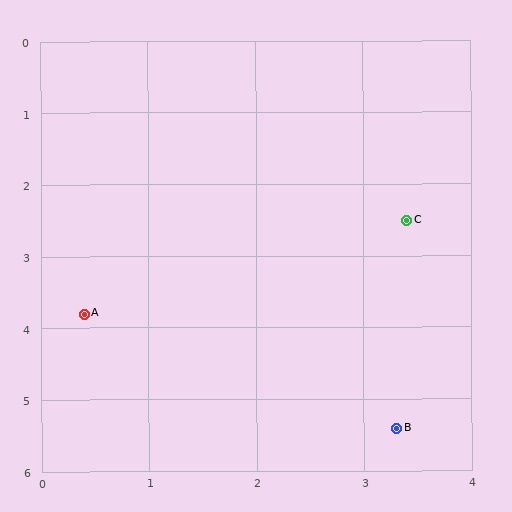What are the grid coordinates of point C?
Point C is at approximately (3.4, 2.5).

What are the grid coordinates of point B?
Point B is at approximately (3.3, 5.4).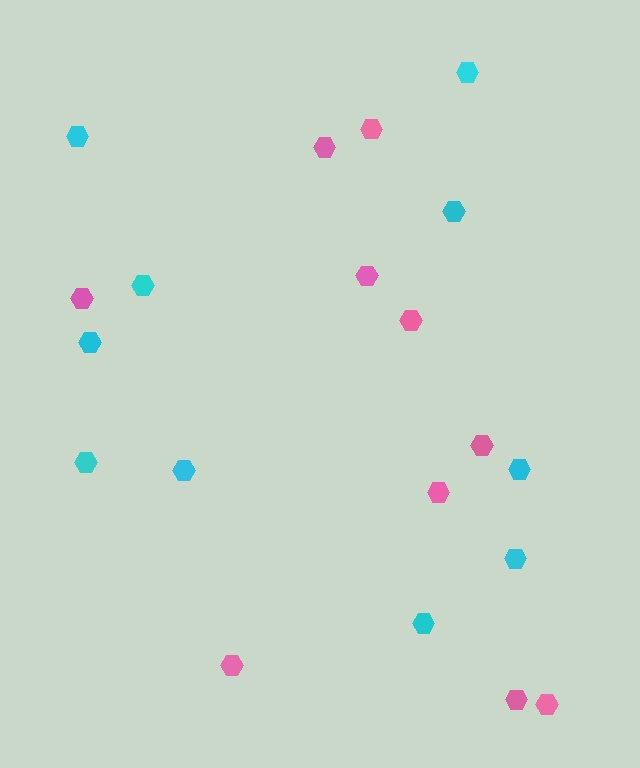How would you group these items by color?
There are 2 groups: one group of pink hexagons (10) and one group of cyan hexagons (10).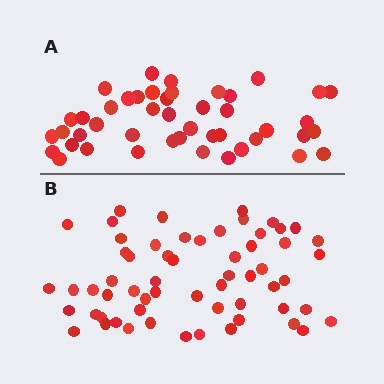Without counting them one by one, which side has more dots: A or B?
Region B (the bottom region) has more dots.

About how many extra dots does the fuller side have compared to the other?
Region B has approximately 15 more dots than region A.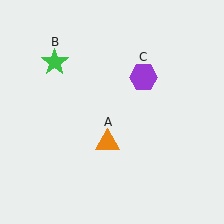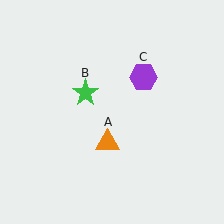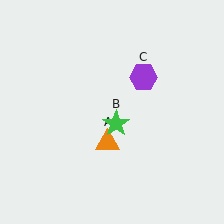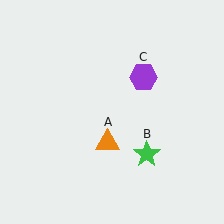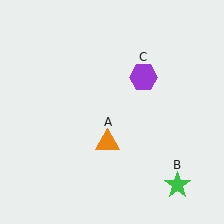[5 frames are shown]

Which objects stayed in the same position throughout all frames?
Orange triangle (object A) and purple hexagon (object C) remained stationary.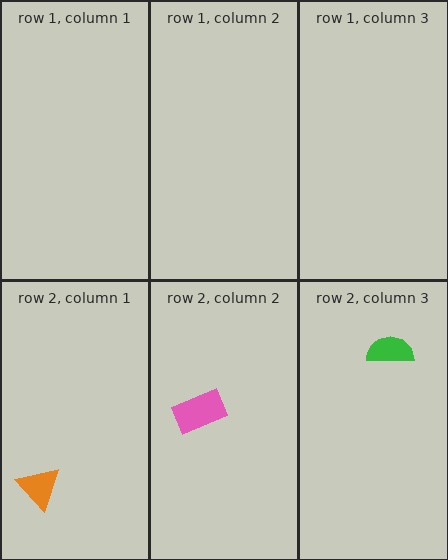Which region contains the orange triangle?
The row 2, column 1 region.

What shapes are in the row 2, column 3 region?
The green semicircle.